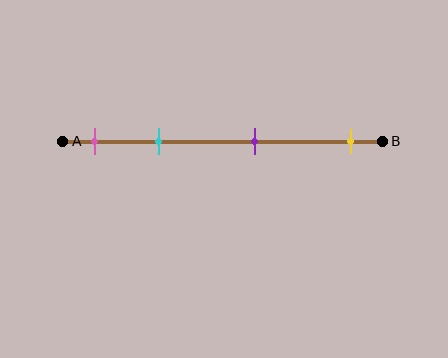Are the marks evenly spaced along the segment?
No, the marks are not evenly spaced.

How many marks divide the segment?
There are 4 marks dividing the segment.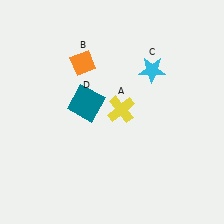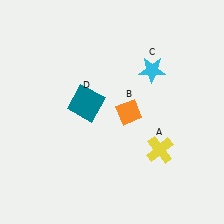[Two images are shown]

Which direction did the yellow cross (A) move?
The yellow cross (A) moved down.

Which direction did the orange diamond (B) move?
The orange diamond (B) moved down.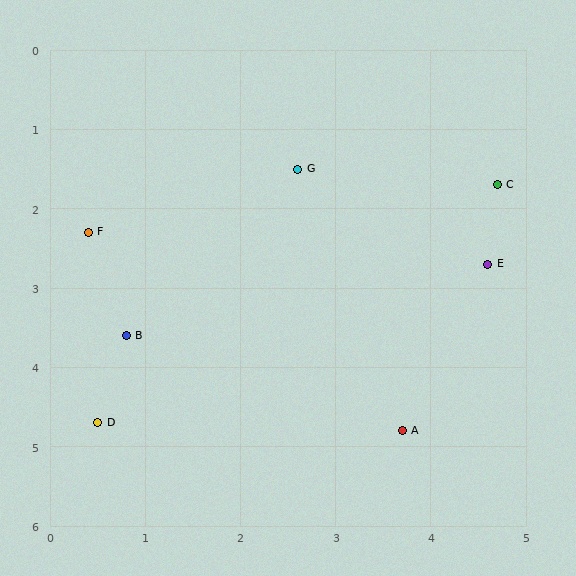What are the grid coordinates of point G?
Point G is at approximately (2.6, 1.5).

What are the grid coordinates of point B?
Point B is at approximately (0.8, 3.6).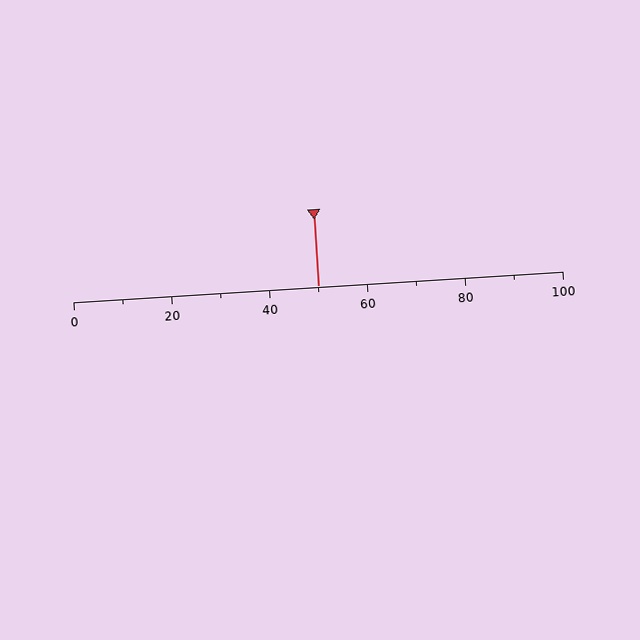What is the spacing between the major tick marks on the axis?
The major ticks are spaced 20 apart.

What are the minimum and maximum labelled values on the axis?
The axis runs from 0 to 100.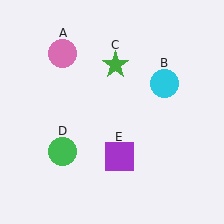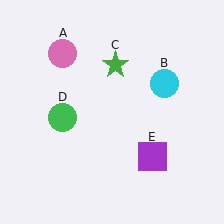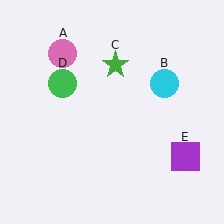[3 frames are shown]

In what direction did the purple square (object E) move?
The purple square (object E) moved right.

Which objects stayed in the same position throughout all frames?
Pink circle (object A) and cyan circle (object B) and green star (object C) remained stationary.